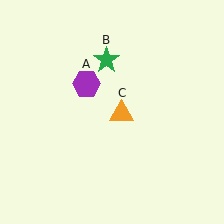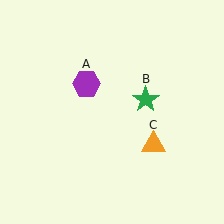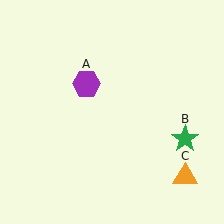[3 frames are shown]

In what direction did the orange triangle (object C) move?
The orange triangle (object C) moved down and to the right.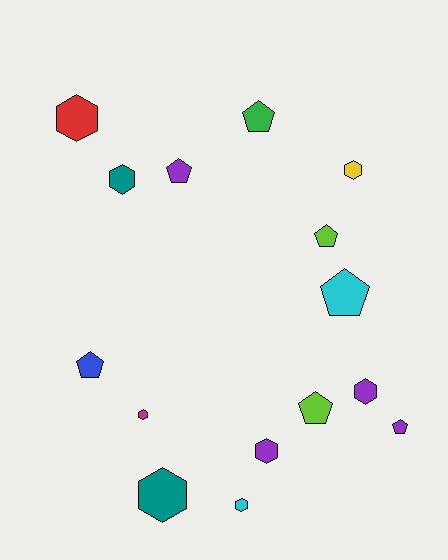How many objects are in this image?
There are 15 objects.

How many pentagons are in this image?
There are 7 pentagons.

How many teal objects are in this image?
There are 2 teal objects.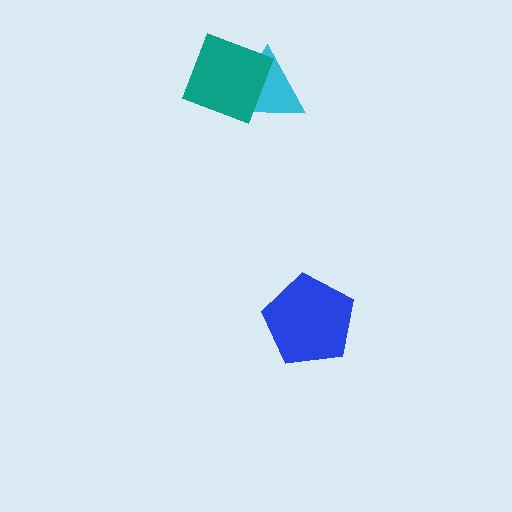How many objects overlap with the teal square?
1 object overlaps with the teal square.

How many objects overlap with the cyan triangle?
1 object overlaps with the cyan triangle.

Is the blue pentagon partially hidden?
No, no other shape covers it.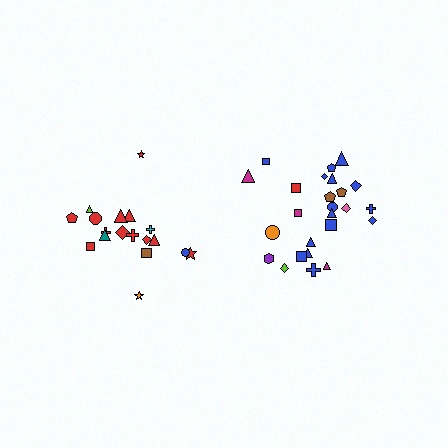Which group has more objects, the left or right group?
The right group.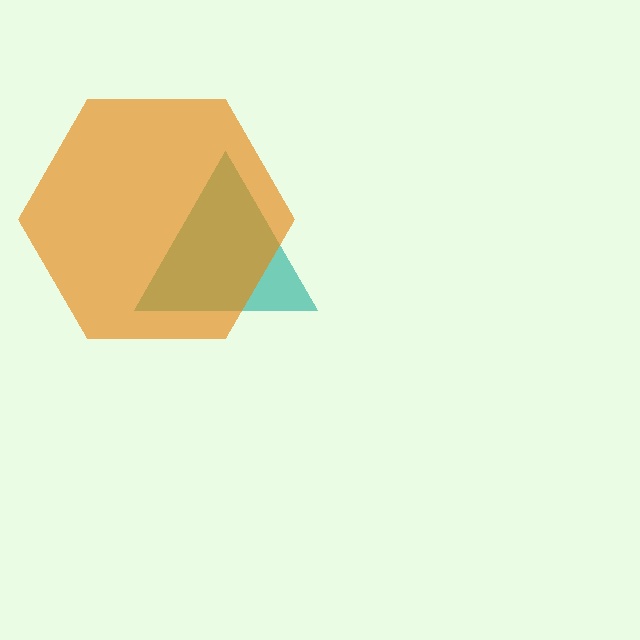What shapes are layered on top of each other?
The layered shapes are: a teal triangle, an orange hexagon.